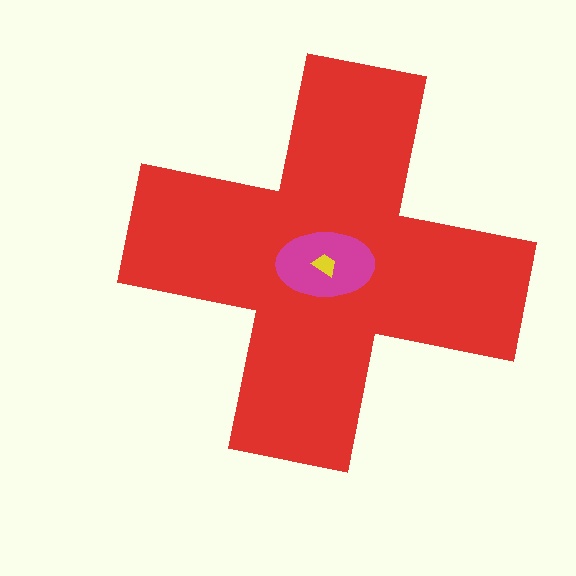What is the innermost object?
The yellow trapezoid.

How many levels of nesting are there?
3.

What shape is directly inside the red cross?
The magenta ellipse.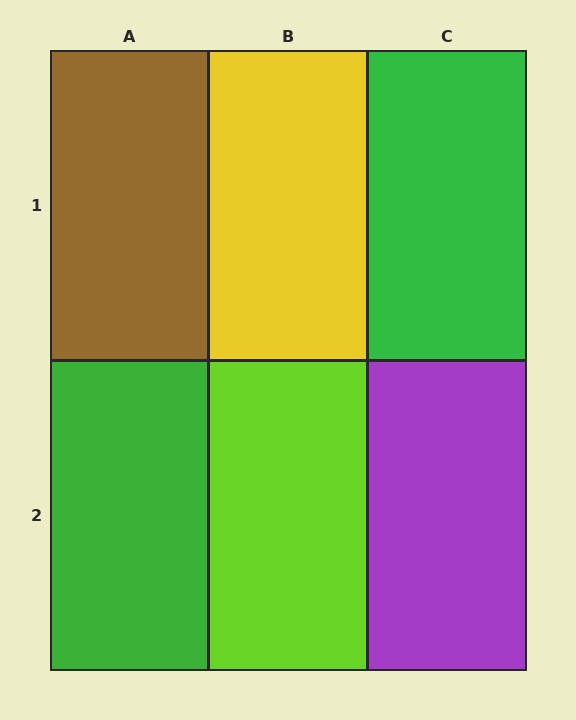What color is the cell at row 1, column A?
Brown.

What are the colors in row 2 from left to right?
Green, lime, purple.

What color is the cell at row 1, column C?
Green.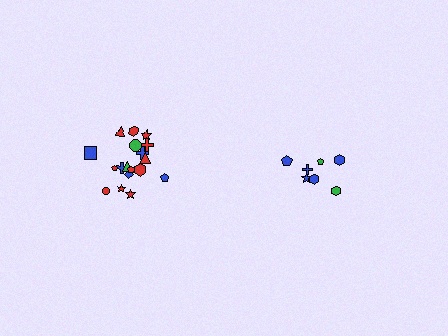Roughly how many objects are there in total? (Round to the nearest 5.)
Roughly 25 objects in total.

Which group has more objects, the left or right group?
The left group.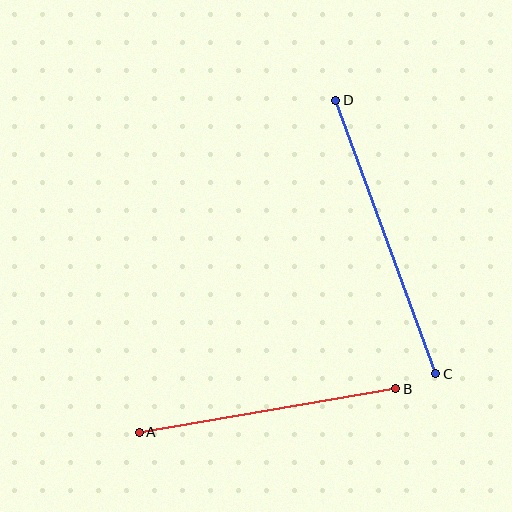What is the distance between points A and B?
The distance is approximately 260 pixels.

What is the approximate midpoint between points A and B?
The midpoint is at approximately (267, 410) pixels.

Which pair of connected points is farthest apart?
Points C and D are farthest apart.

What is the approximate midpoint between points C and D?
The midpoint is at approximately (386, 237) pixels.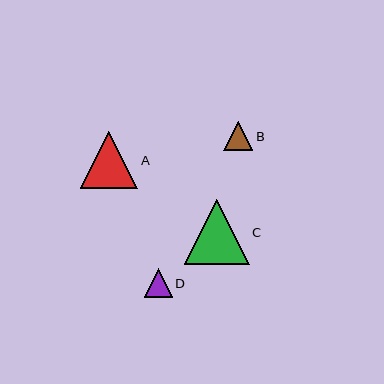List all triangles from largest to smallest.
From largest to smallest: C, A, B, D.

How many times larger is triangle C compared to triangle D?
Triangle C is approximately 2.3 times the size of triangle D.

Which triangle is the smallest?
Triangle D is the smallest with a size of approximately 28 pixels.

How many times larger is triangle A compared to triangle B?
Triangle A is approximately 2.0 times the size of triangle B.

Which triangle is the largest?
Triangle C is the largest with a size of approximately 65 pixels.